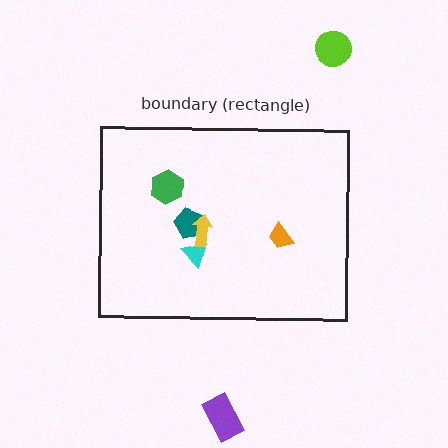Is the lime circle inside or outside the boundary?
Outside.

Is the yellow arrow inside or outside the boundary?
Inside.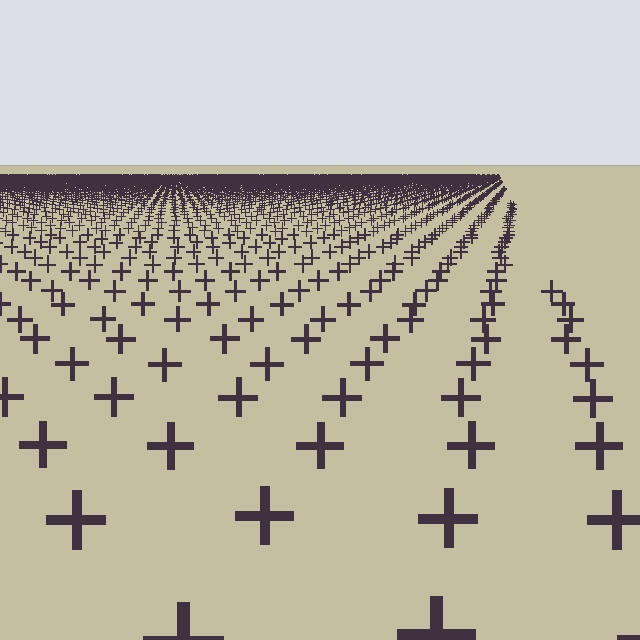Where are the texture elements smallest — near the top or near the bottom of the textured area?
Near the top.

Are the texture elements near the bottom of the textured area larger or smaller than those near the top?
Larger. Near the bottom, elements are closer to the viewer and appear at a bigger on-screen size.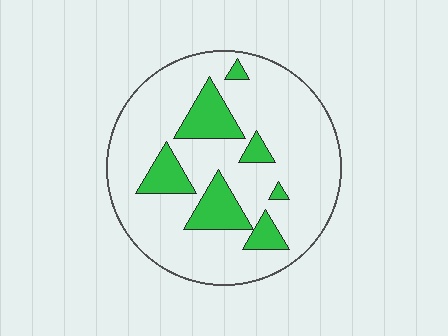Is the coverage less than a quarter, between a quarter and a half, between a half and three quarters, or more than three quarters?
Less than a quarter.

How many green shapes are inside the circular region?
7.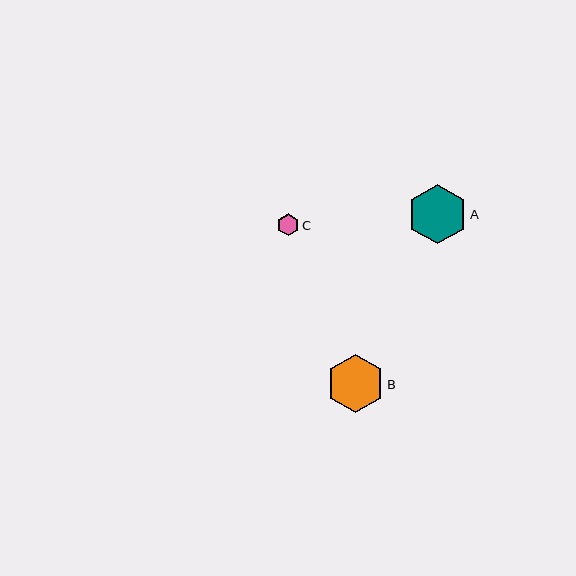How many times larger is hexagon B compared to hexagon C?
Hexagon B is approximately 2.6 times the size of hexagon C.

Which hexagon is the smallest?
Hexagon C is the smallest with a size of approximately 22 pixels.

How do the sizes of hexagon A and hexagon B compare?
Hexagon A and hexagon B are approximately the same size.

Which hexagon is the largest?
Hexagon A is the largest with a size of approximately 59 pixels.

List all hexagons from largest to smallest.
From largest to smallest: A, B, C.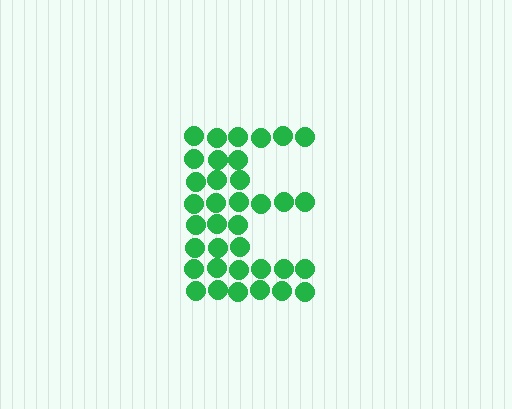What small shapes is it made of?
It is made of small circles.